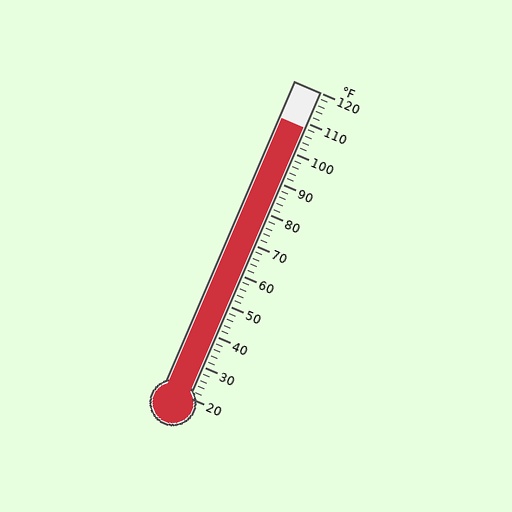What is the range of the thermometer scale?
The thermometer scale ranges from 20°F to 120°F.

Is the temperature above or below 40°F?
The temperature is above 40°F.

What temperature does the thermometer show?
The thermometer shows approximately 108°F.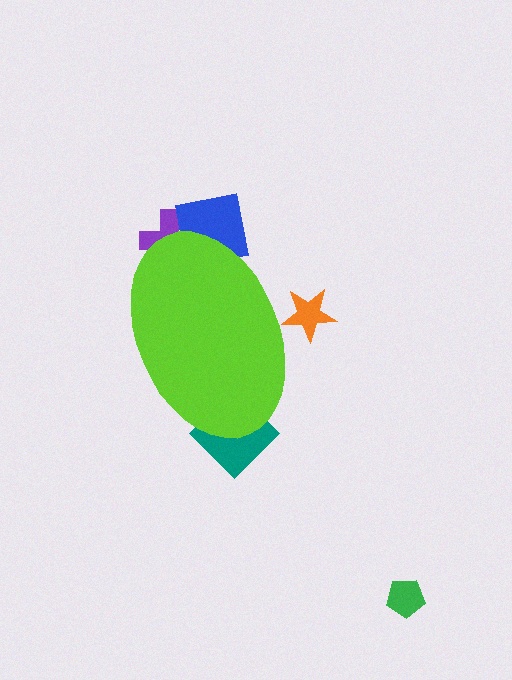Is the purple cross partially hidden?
Yes, the purple cross is partially hidden behind the lime ellipse.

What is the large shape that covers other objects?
A lime ellipse.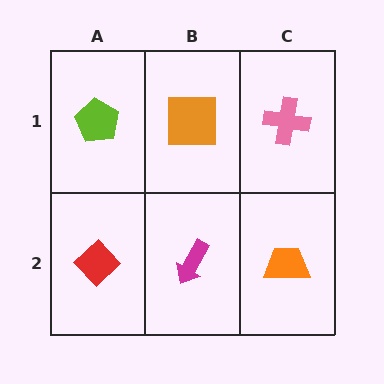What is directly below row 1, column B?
A magenta arrow.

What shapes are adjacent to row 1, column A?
A red diamond (row 2, column A), an orange square (row 1, column B).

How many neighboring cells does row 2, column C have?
2.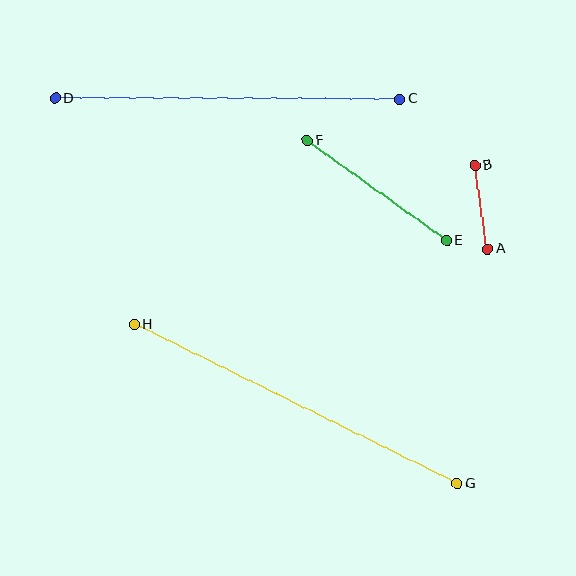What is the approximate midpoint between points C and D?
The midpoint is at approximately (227, 99) pixels.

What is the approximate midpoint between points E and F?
The midpoint is at approximately (377, 190) pixels.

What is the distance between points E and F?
The distance is approximately 171 pixels.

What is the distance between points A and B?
The distance is approximately 85 pixels.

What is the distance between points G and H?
The distance is approximately 360 pixels.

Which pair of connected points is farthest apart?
Points G and H are farthest apart.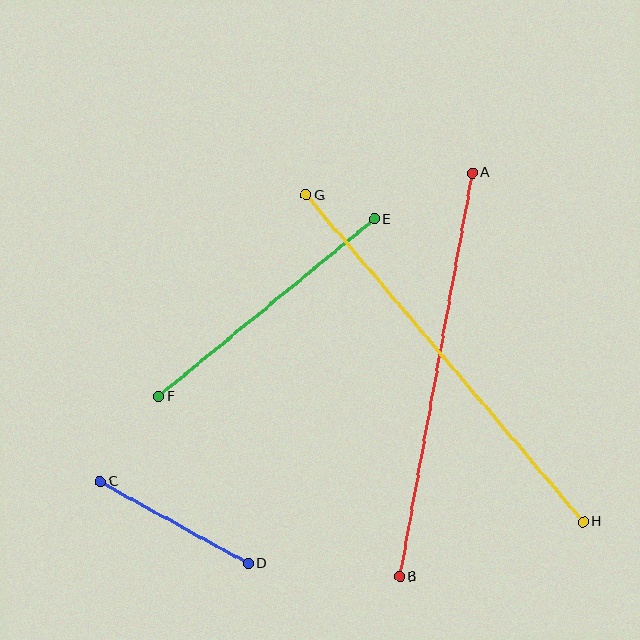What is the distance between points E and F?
The distance is approximately 279 pixels.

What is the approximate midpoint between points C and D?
The midpoint is at approximately (174, 522) pixels.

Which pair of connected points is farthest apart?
Points G and H are farthest apart.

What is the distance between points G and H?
The distance is approximately 428 pixels.